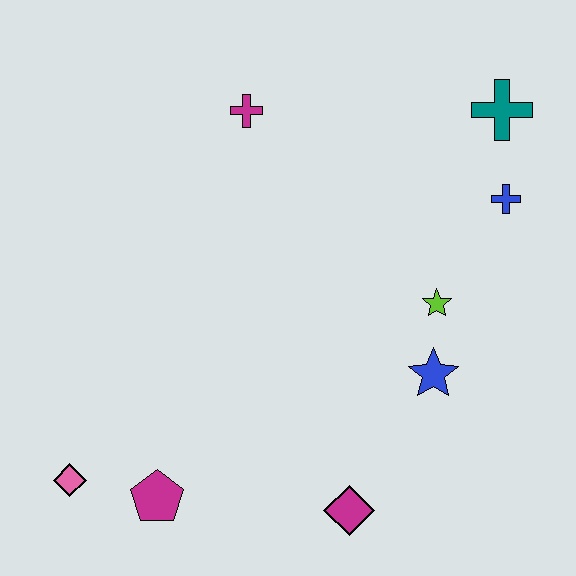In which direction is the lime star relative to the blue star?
The lime star is above the blue star.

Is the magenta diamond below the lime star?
Yes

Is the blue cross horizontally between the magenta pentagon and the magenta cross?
No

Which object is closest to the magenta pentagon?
The pink diamond is closest to the magenta pentagon.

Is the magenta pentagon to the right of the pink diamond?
Yes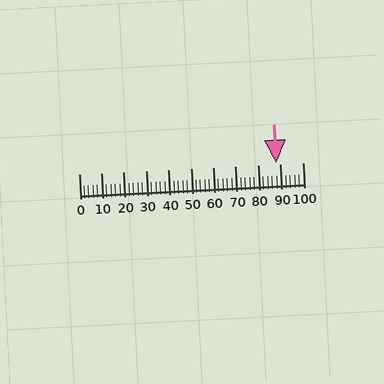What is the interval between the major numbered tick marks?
The major tick marks are spaced 10 units apart.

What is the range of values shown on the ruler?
The ruler shows values from 0 to 100.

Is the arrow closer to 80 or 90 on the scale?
The arrow is closer to 90.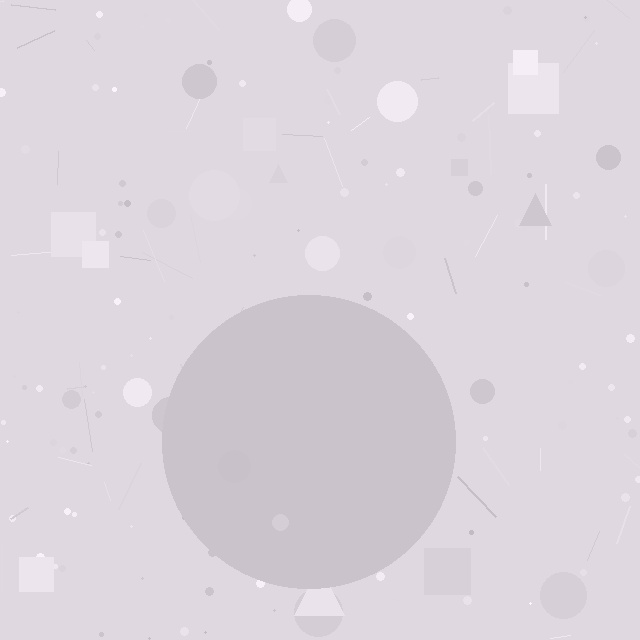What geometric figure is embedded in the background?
A circle is embedded in the background.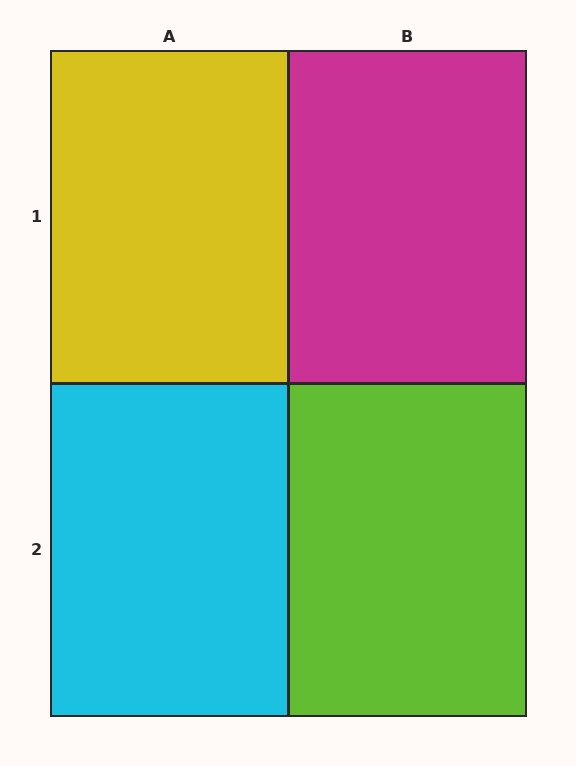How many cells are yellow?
1 cell is yellow.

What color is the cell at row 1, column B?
Magenta.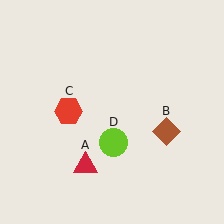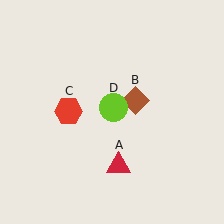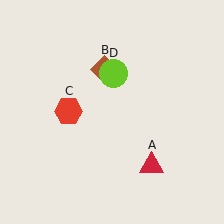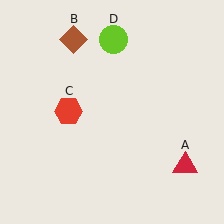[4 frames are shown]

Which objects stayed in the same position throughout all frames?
Red hexagon (object C) remained stationary.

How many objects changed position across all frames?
3 objects changed position: red triangle (object A), brown diamond (object B), lime circle (object D).